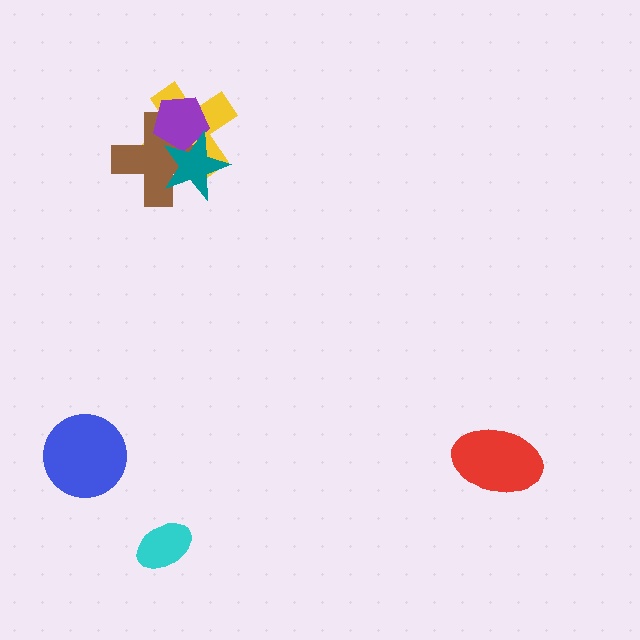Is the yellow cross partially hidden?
Yes, it is partially covered by another shape.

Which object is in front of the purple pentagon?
The teal star is in front of the purple pentagon.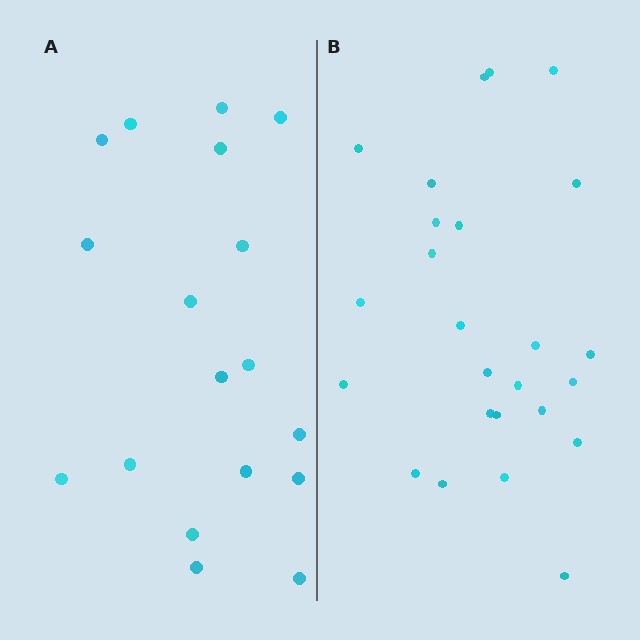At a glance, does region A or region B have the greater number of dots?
Region B (the right region) has more dots.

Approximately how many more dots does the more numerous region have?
Region B has roughly 8 or so more dots than region A.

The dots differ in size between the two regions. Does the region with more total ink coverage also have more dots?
No. Region A has more total ink coverage because its dots are larger, but region B actually contains more individual dots. Total area can be misleading — the number of items is what matters here.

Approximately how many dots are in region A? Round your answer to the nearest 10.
About 20 dots. (The exact count is 18, which rounds to 20.)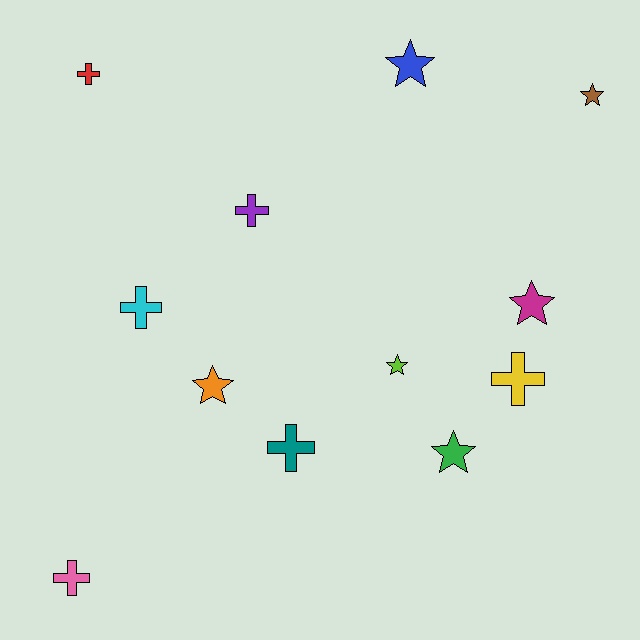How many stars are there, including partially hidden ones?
There are 6 stars.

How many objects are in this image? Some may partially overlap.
There are 12 objects.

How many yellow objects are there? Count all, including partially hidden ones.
There is 1 yellow object.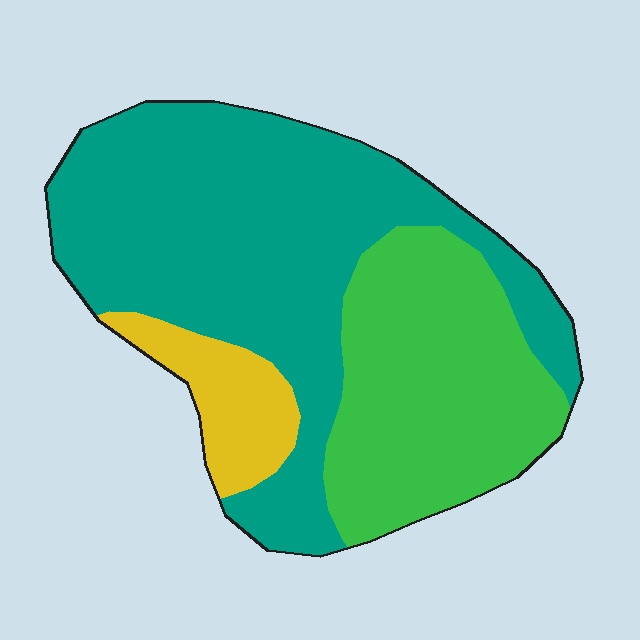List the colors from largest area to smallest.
From largest to smallest: teal, green, yellow.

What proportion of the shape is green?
Green takes up between a sixth and a third of the shape.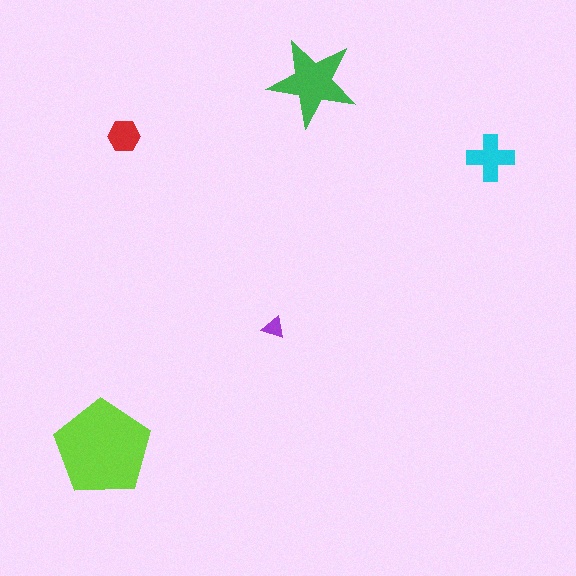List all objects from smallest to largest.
The purple triangle, the red hexagon, the cyan cross, the green star, the lime pentagon.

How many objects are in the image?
There are 5 objects in the image.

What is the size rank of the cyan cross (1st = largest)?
3rd.